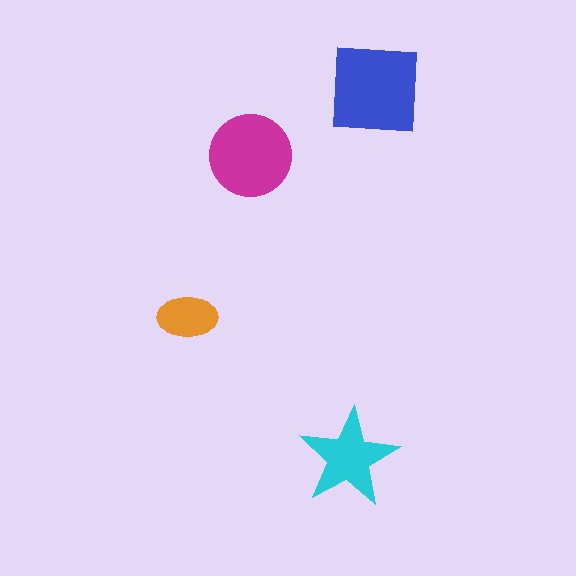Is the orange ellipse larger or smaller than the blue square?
Smaller.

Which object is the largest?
The blue square.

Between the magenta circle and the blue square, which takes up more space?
The blue square.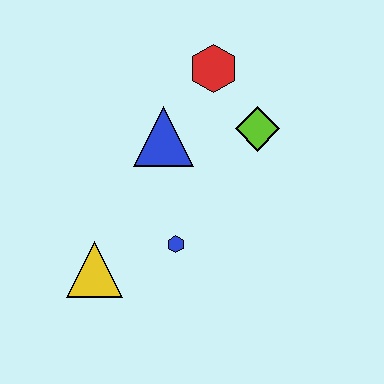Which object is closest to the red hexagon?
The lime diamond is closest to the red hexagon.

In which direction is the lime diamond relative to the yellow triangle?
The lime diamond is to the right of the yellow triangle.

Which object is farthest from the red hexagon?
The yellow triangle is farthest from the red hexagon.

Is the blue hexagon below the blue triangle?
Yes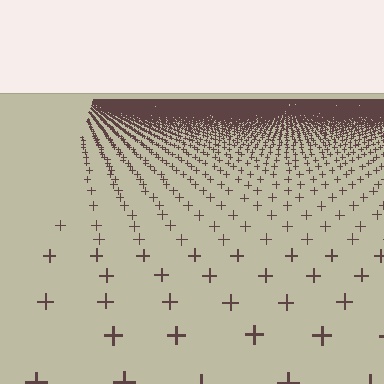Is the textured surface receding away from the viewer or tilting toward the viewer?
The surface is receding away from the viewer. Texture elements get smaller and denser toward the top.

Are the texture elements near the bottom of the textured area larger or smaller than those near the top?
Larger. Near the bottom, elements are closer to the viewer and appear at a bigger on-screen size.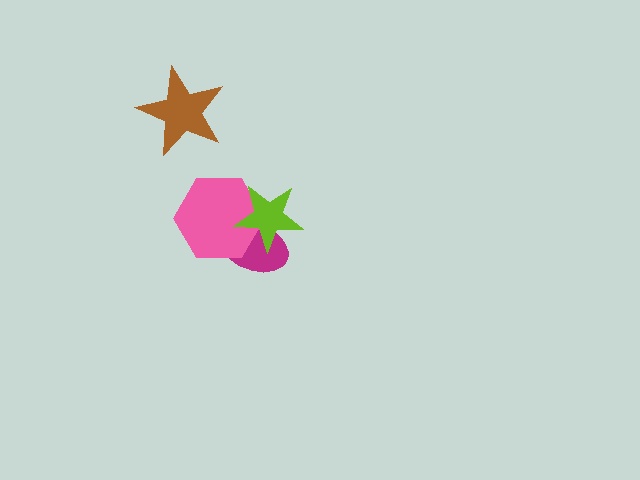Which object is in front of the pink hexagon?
The lime star is in front of the pink hexagon.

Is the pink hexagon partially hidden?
Yes, it is partially covered by another shape.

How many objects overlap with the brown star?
0 objects overlap with the brown star.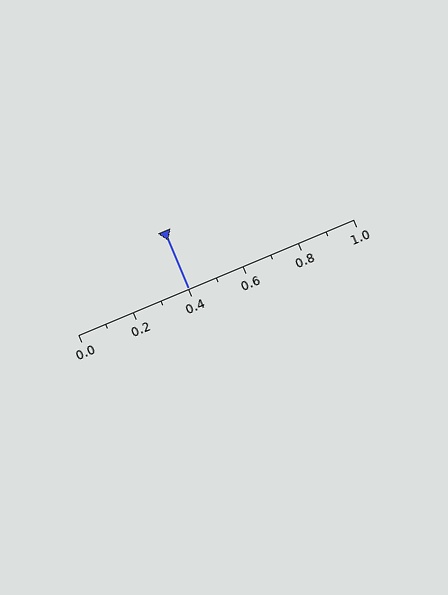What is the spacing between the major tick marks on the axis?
The major ticks are spaced 0.2 apart.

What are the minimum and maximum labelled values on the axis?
The axis runs from 0.0 to 1.0.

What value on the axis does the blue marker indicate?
The marker indicates approximately 0.4.